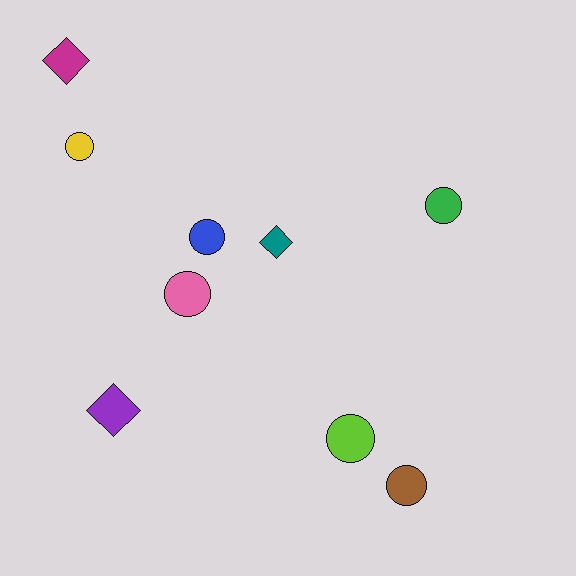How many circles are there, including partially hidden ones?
There are 6 circles.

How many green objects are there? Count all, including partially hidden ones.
There is 1 green object.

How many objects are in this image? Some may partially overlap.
There are 9 objects.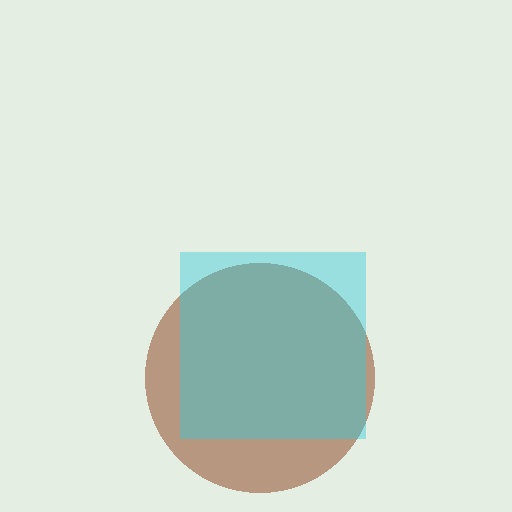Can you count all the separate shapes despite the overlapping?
Yes, there are 2 separate shapes.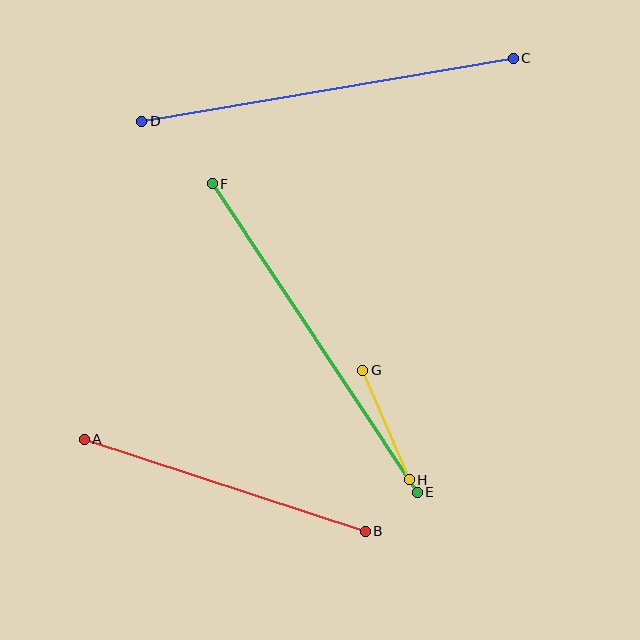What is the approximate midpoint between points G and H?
The midpoint is at approximately (386, 425) pixels.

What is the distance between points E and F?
The distance is approximately 370 pixels.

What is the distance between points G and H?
The distance is approximately 119 pixels.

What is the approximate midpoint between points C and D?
The midpoint is at approximately (327, 90) pixels.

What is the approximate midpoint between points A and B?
The midpoint is at approximately (225, 485) pixels.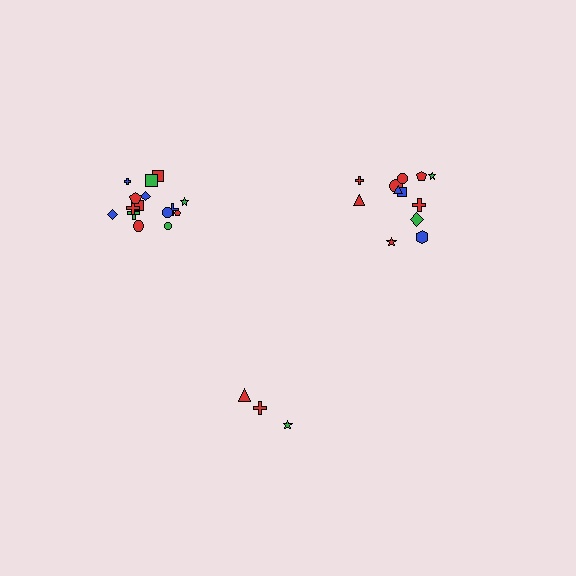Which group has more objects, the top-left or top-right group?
The top-left group.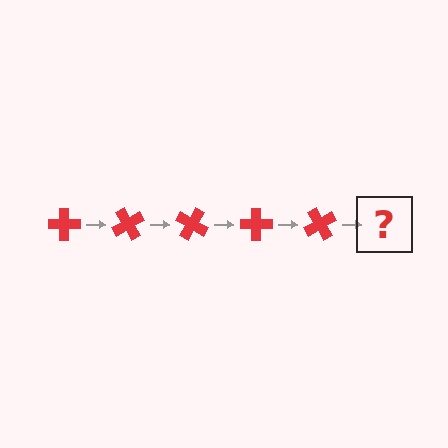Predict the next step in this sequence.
The next step is a red cross rotated 300 degrees.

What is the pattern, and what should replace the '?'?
The pattern is that the cross rotates 60 degrees each step. The '?' should be a red cross rotated 300 degrees.